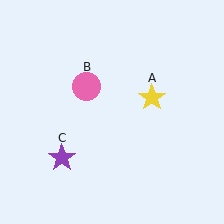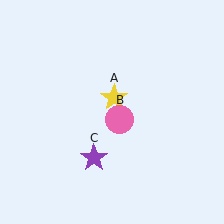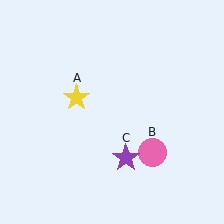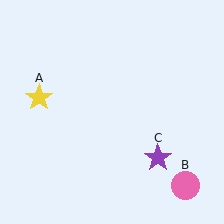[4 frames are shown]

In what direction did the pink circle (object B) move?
The pink circle (object B) moved down and to the right.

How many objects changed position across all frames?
3 objects changed position: yellow star (object A), pink circle (object B), purple star (object C).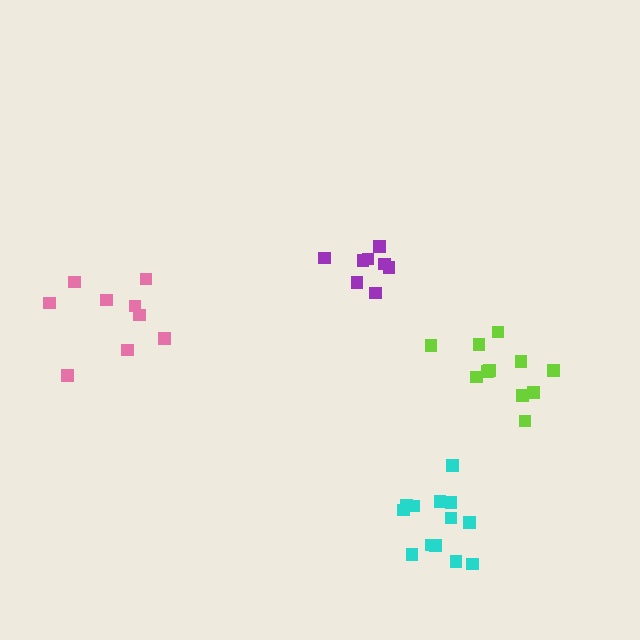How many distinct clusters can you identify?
There are 4 distinct clusters.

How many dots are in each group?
Group 1: 11 dots, Group 2: 8 dots, Group 3: 13 dots, Group 4: 9 dots (41 total).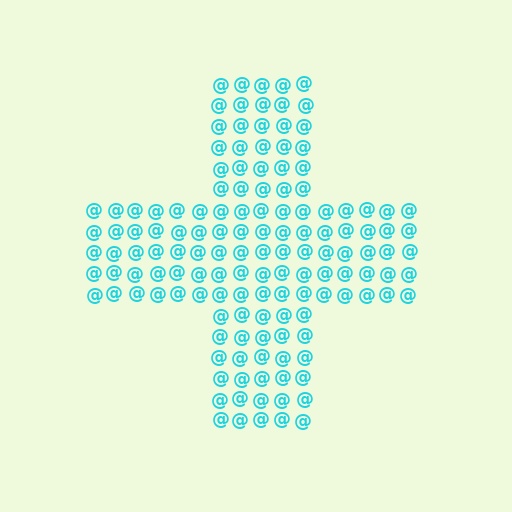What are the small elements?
The small elements are at signs.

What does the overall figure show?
The overall figure shows a cross.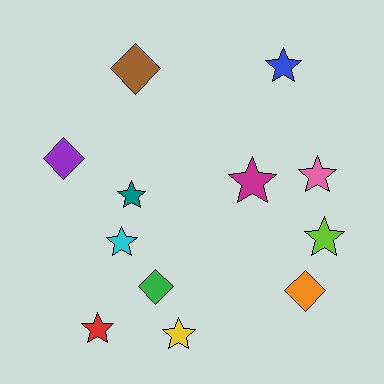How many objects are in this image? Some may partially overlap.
There are 12 objects.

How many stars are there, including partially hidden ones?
There are 8 stars.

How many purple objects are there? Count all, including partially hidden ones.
There is 1 purple object.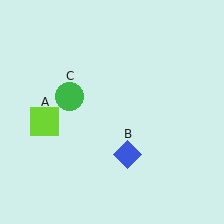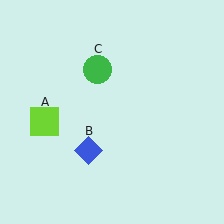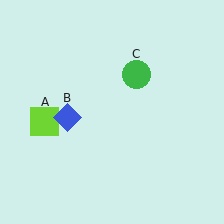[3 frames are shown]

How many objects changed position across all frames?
2 objects changed position: blue diamond (object B), green circle (object C).